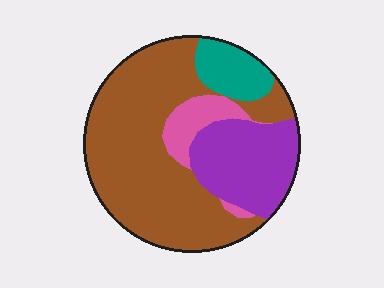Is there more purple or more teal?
Purple.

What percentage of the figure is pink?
Pink takes up about one tenth (1/10) of the figure.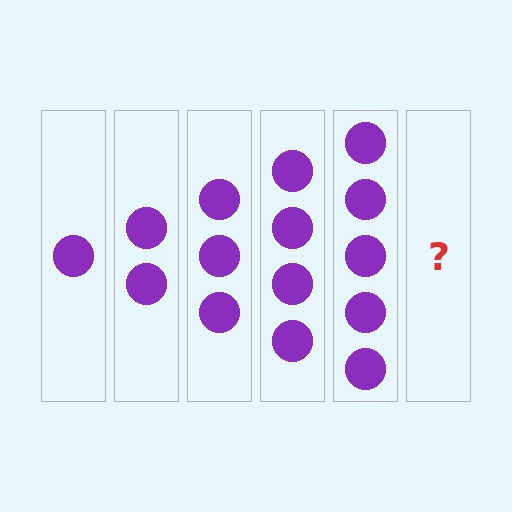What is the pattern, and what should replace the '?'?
The pattern is that each step adds one more circle. The '?' should be 6 circles.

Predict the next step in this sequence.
The next step is 6 circles.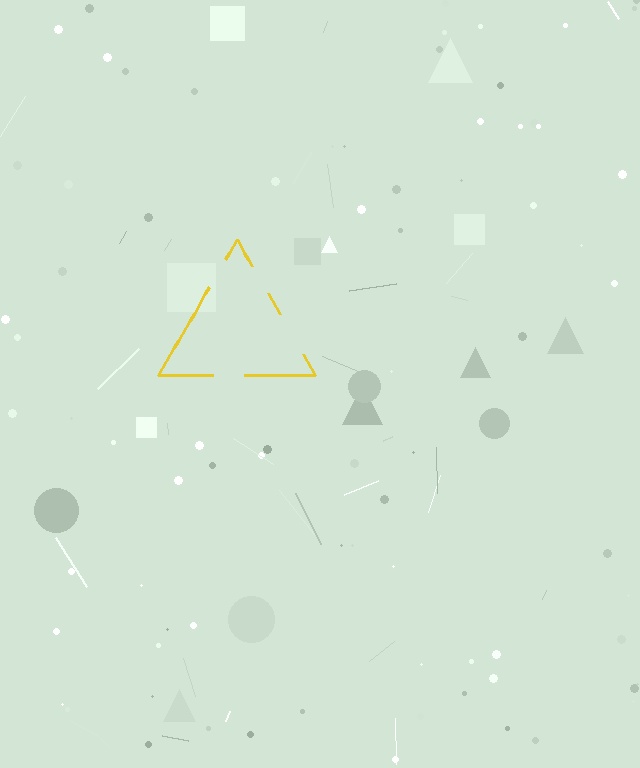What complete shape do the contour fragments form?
The contour fragments form a triangle.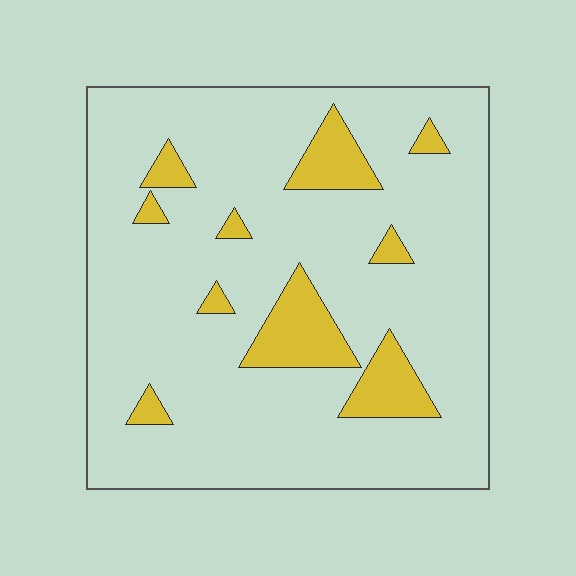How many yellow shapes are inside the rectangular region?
10.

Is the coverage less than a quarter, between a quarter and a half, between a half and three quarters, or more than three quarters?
Less than a quarter.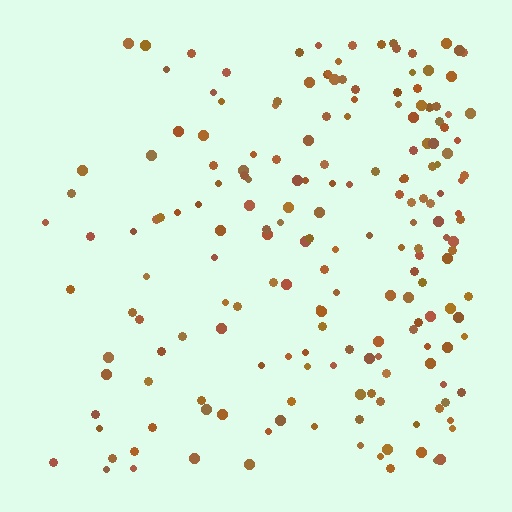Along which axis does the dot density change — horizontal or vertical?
Horizontal.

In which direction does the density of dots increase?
From left to right, with the right side densest.